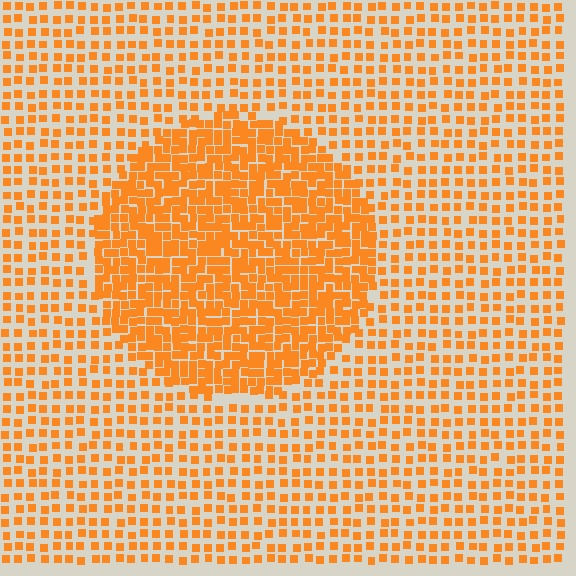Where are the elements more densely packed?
The elements are more densely packed inside the circle boundary.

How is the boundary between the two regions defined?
The boundary is defined by a change in element density (approximately 2.2x ratio). All elements are the same color, size, and shape.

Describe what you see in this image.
The image contains small orange elements arranged at two different densities. A circle-shaped region is visible where the elements are more densely packed than the surrounding area.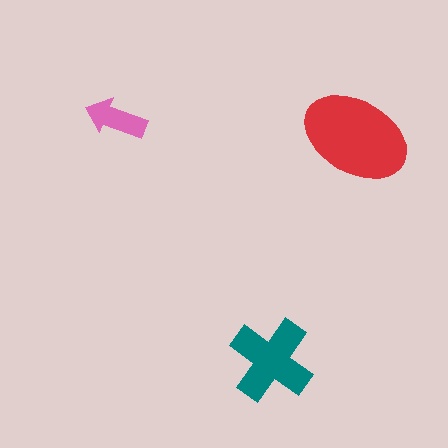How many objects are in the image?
There are 3 objects in the image.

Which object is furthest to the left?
The pink arrow is leftmost.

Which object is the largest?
The red ellipse.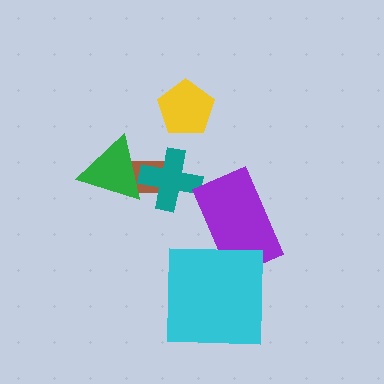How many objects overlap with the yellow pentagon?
0 objects overlap with the yellow pentagon.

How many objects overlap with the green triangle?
2 objects overlap with the green triangle.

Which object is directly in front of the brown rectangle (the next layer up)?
The teal cross is directly in front of the brown rectangle.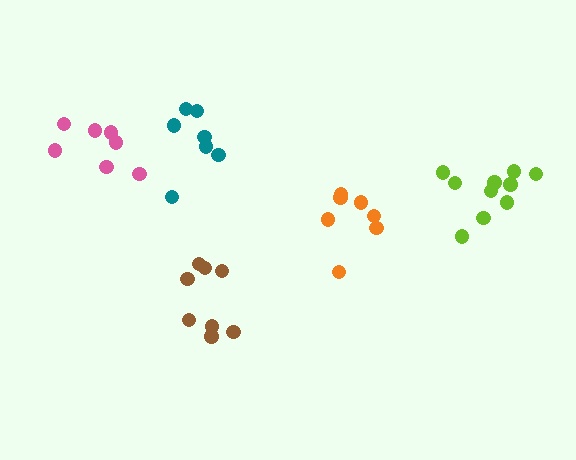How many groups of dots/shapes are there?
There are 5 groups.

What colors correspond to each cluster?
The clusters are colored: pink, lime, orange, brown, teal.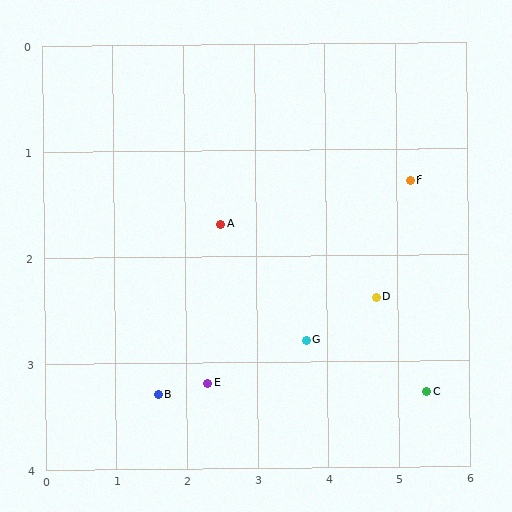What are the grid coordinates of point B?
Point B is at approximately (1.6, 3.3).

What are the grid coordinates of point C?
Point C is at approximately (5.4, 3.3).